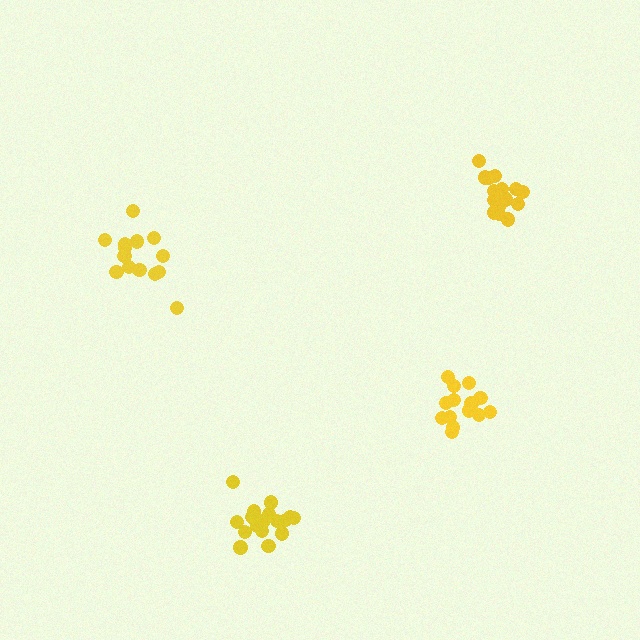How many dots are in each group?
Group 1: 14 dots, Group 2: 19 dots, Group 3: 14 dots, Group 4: 18 dots (65 total).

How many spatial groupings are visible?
There are 4 spatial groupings.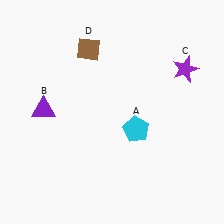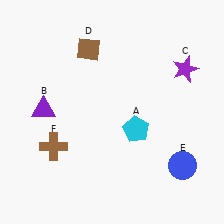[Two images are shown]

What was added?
A blue circle (E), a brown cross (F) were added in Image 2.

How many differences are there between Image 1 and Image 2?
There are 2 differences between the two images.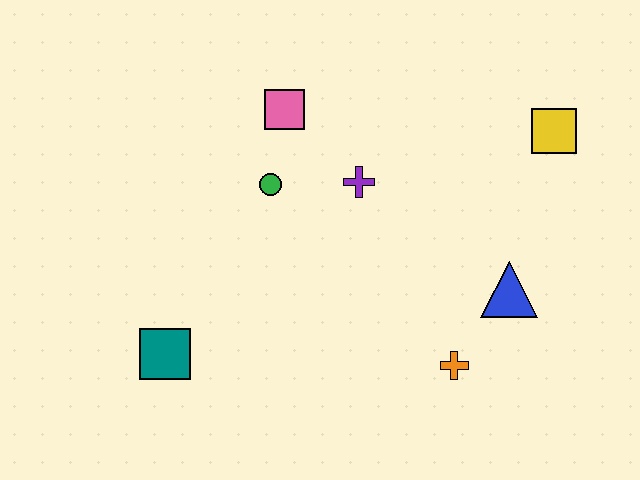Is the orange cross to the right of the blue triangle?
No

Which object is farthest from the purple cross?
The teal square is farthest from the purple cross.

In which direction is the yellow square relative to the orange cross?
The yellow square is above the orange cross.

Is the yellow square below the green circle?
No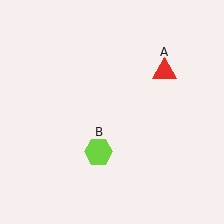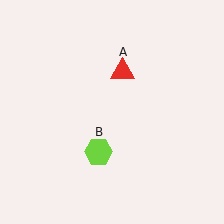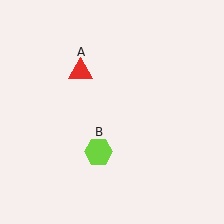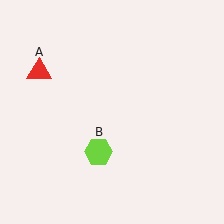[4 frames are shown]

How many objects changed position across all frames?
1 object changed position: red triangle (object A).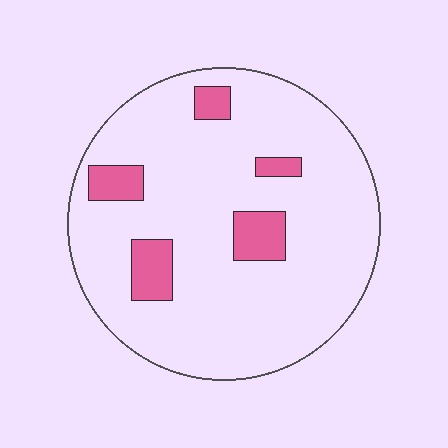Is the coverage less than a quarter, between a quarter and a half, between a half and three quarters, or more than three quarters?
Less than a quarter.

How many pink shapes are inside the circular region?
5.